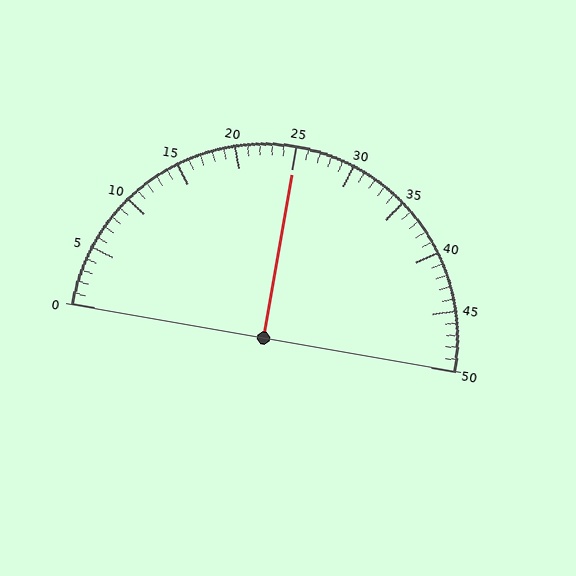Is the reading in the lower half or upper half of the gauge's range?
The reading is in the upper half of the range (0 to 50).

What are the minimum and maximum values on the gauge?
The gauge ranges from 0 to 50.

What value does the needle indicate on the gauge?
The needle indicates approximately 25.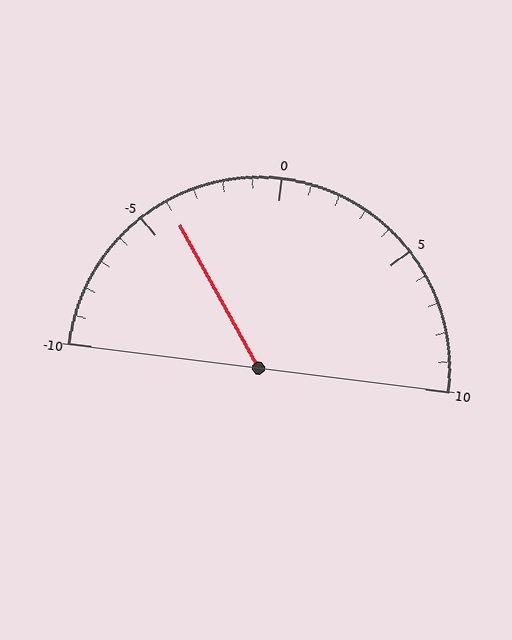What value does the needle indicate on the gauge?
The needle indicates approximately -4.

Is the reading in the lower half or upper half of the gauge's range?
The reading is in the lower half of the range (-10 to 10).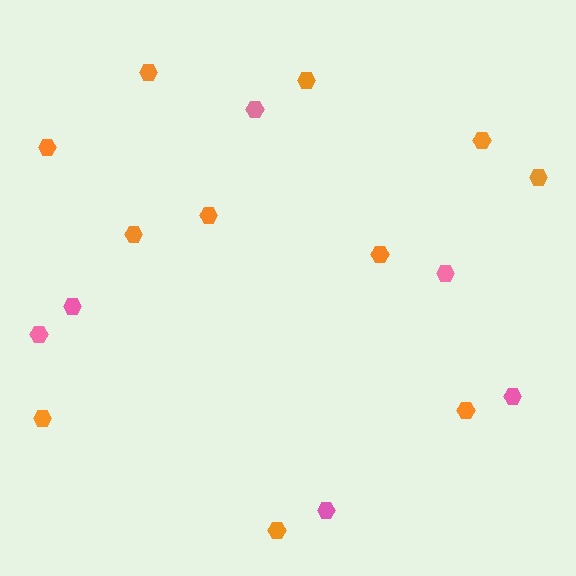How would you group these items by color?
There are 2 groups: one group of pink hexagons (6) and one group of orange hexagons (11).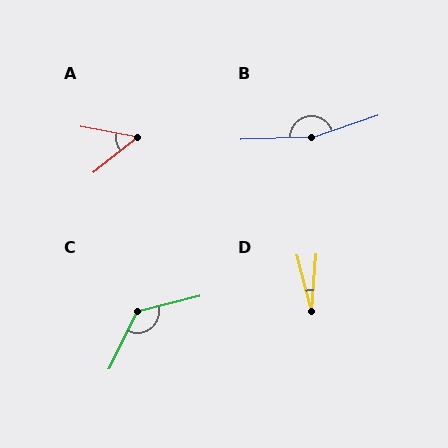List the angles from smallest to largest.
D (19°), A (49°), C (130°), B (164°).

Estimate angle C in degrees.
Approximately 130 degrees.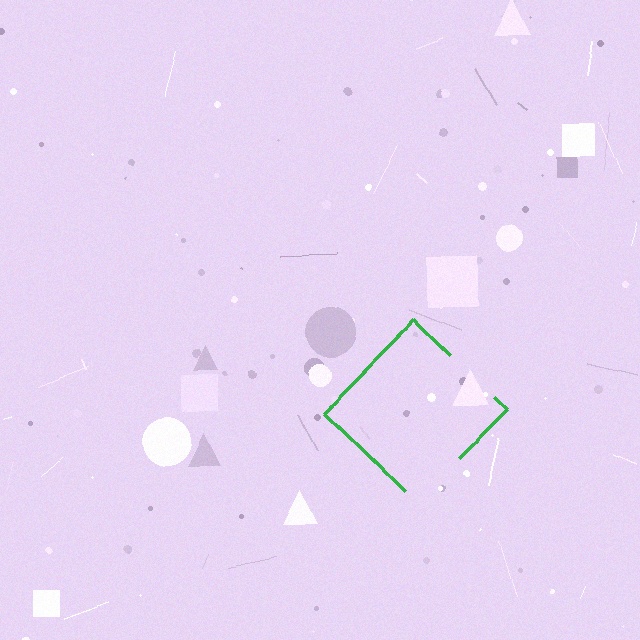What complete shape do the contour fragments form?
The contour fragments form a diamond.